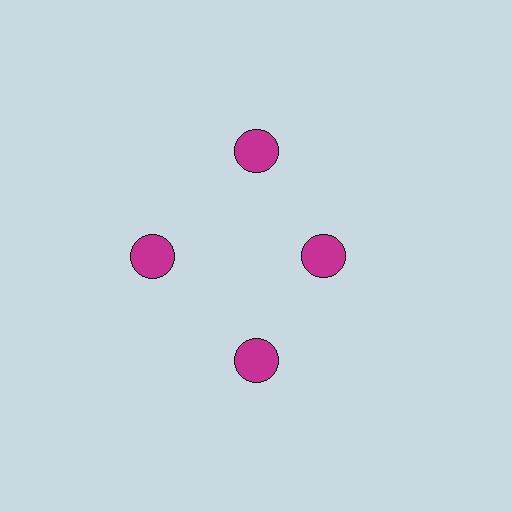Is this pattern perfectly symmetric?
No. The 4 magenta circles are arranged in a ring, but one element near the 3 o'clock position is pulled inward toward the center, breaking the 4-fold rotational symmetry.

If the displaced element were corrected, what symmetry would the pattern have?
It would have 4-fold rotational symmetry — the pattern would map onto itself every 90 degrees.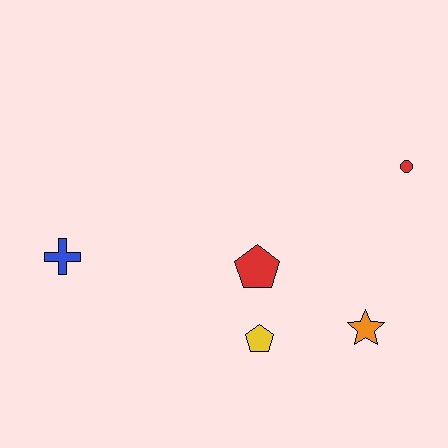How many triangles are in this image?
There are no triangles.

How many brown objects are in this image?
There are no brown objects.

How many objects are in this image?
There are 5 objects.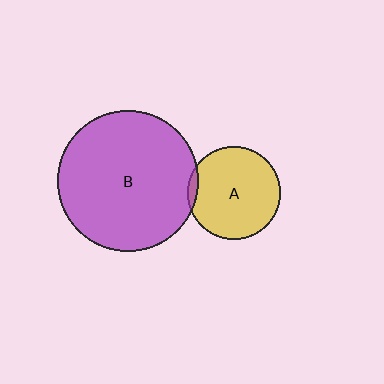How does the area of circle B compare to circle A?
Approximately 2.3 times.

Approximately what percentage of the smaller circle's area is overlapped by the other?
Approximately 5%.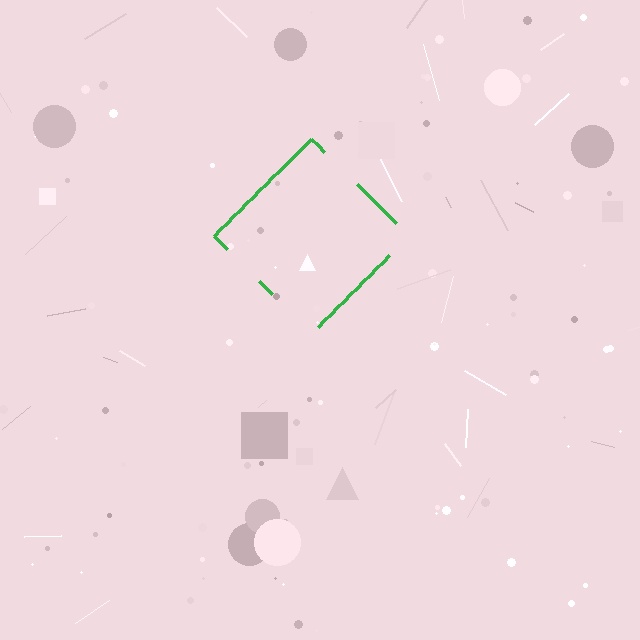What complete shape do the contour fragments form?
The contour fragments form a diamond.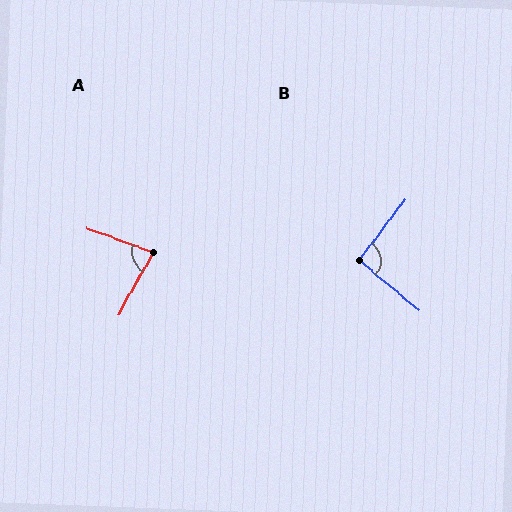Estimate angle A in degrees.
Approximately 81 degrees.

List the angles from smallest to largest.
A (81°), B (93°).